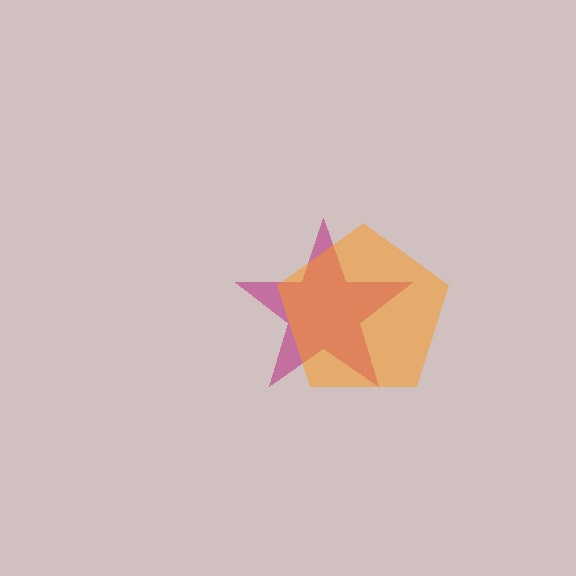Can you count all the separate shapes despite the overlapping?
Yes, there are 2 separate shapes.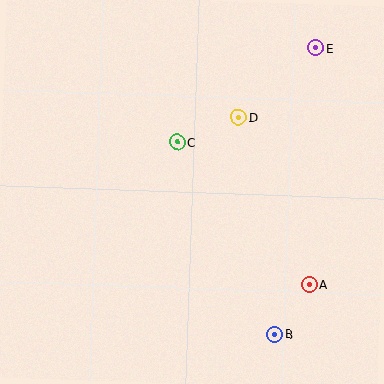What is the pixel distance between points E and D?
The distance between E and D is 104 pixels.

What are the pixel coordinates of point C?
Point C is at (177, 142).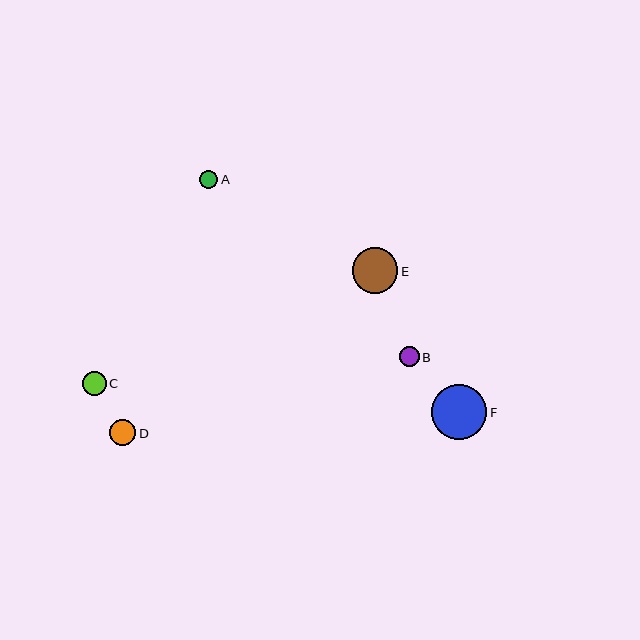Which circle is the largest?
Circle F is the largest with a size of approximately 55 pixels.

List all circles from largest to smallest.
From largest to smallest: F, E, D, C, B, A.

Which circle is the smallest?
Circle A is the smallest with a size of approximately 18 pixels.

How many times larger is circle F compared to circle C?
Circle F is approximately 2.3 times the size of circle C.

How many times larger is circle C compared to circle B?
Circle C is approximately 1.2 times the size of circle B.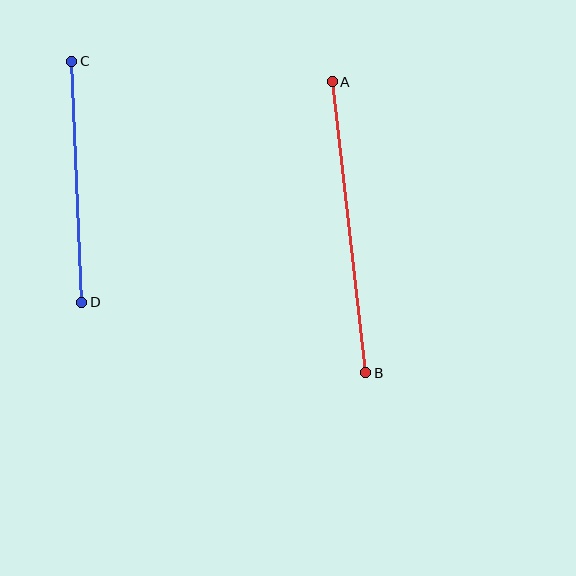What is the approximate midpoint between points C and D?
The midpoint is at approximately (77, 182) pixels.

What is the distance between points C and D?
The distance is approximately 242 pixels.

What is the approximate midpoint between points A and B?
The midpoint is at approximately (349, 227) pixels.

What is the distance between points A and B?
The distance is approximately 293 pixels.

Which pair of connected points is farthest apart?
Points A and B are farthest apart.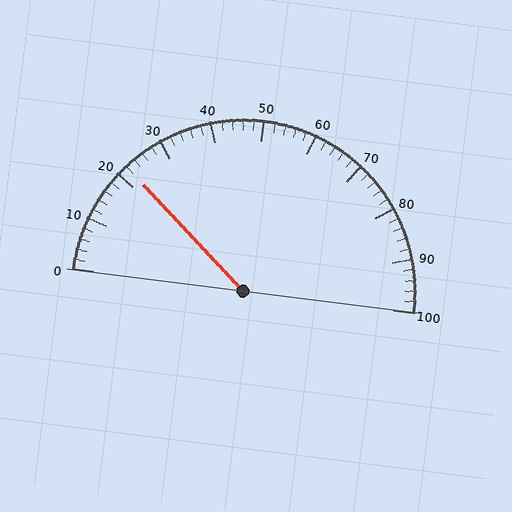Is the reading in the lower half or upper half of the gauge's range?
The reading is in the lower half of the range (0 to 100).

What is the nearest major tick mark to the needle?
The nearest major tick mark is 20.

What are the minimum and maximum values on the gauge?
The gauge ranges from 0 to 100.